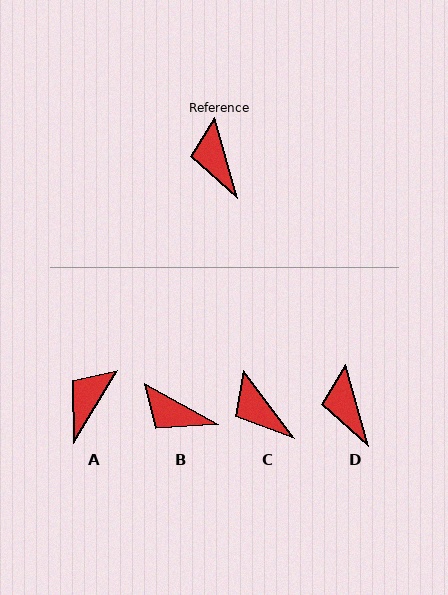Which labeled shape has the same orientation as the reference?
D.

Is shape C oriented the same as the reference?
No, it is off by about 21 degrees.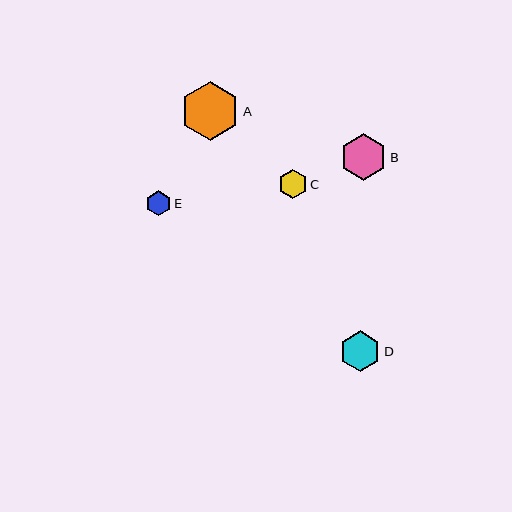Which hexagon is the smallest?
Hexagon E is the smallest with a size of approximately 25 pixels.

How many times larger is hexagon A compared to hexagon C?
Hexagon A is approximately 2.0 times the size of hexagon C.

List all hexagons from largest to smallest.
From largest to smallest: A, B, D, C, E.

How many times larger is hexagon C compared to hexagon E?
Hexagon C is approximately 1.2 times the size of hexagon E.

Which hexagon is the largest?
Hexagon A is the largest with a size of approximately 59 pixels.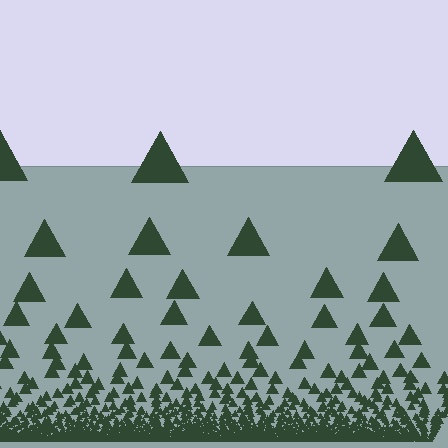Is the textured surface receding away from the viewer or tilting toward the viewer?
The surface appears to tilt toward the viewer. Texture elements get larger and sparser toward the top.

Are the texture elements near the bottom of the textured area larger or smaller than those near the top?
Smaller. The gradient is inverted — elements near the bottom are smaller and denser.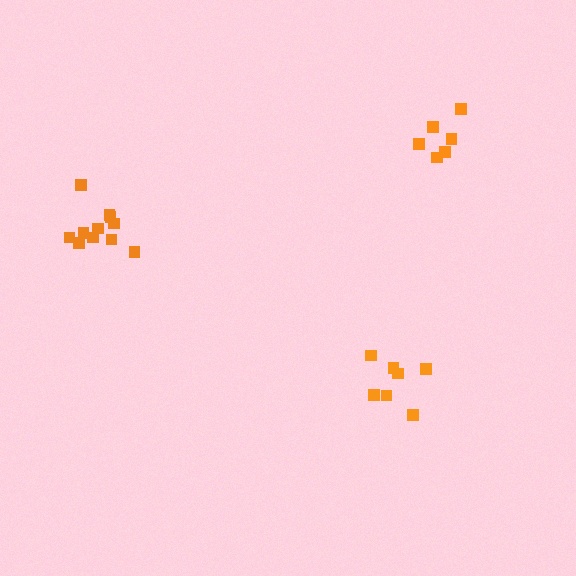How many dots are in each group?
Group 1: 6 dots, Group 2: 11 dots, Group 3: 7 dots (24 total).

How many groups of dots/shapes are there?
There are 3 groups.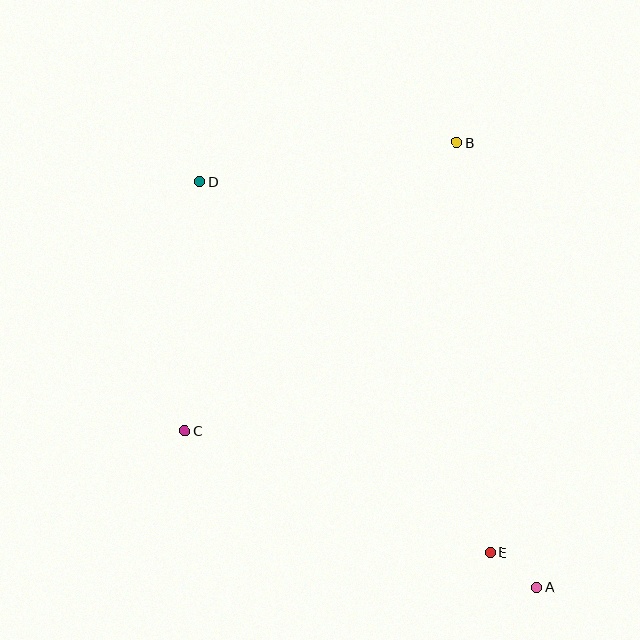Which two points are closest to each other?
Points A and E are closest to each other.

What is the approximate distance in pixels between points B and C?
The distance between B and C is approximately 397 pixels.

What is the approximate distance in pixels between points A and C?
The distance between A and C is approximately 386 pixels.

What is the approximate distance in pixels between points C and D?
The distance between C and D is approximately 250 pixels.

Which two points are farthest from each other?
Points A and D are farthest from each other.